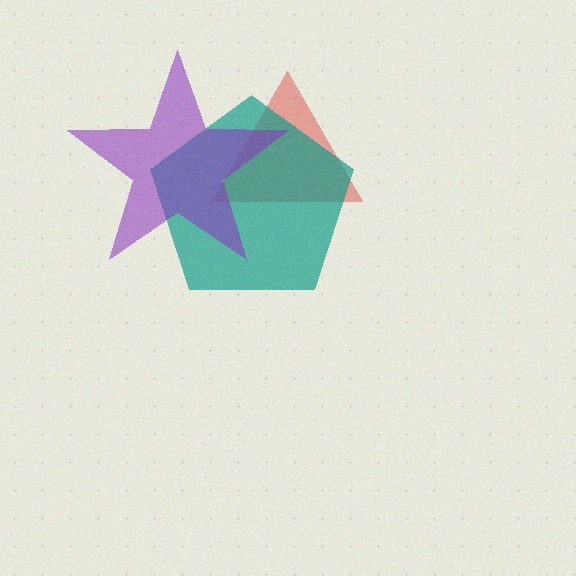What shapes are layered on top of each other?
The layered shapes are: a red triangle, a teal pentagon, a purple star.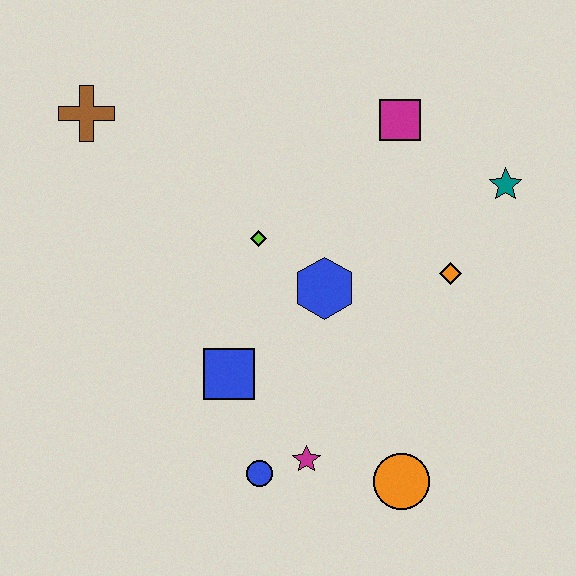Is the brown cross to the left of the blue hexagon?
Yes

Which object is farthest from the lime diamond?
The orange circle is farthest from the lime diamond.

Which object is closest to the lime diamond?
The blue hexagon is closest to the lime diamond.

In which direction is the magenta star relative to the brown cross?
The magenta star is below the brown cross.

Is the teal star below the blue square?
No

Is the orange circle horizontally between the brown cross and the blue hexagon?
No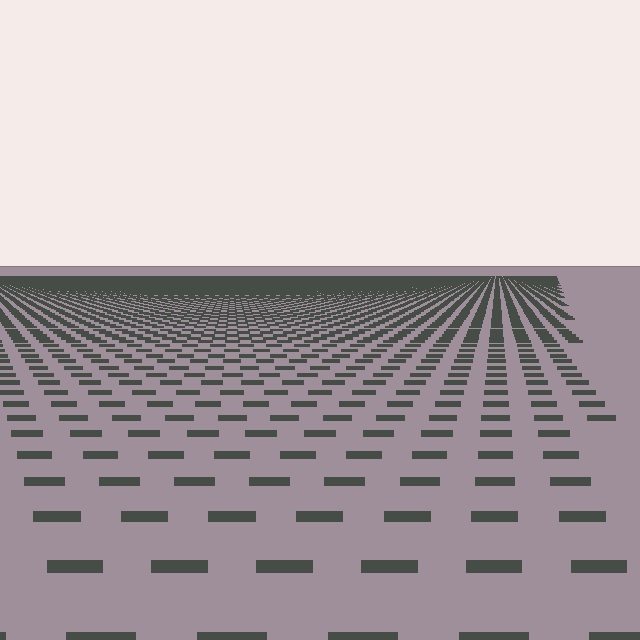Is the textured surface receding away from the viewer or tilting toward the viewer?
The surface is receding away from the viewer. Texture elements get smaller and denser toward the top.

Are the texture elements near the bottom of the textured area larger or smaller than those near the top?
Larger. Near the bottom, elements are closer to the viewer and appear at a bigger on-screen size.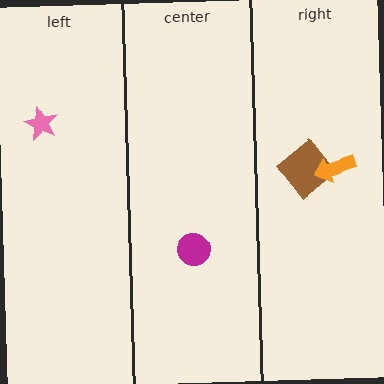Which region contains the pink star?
The left region.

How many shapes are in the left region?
1.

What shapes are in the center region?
The magenta circle.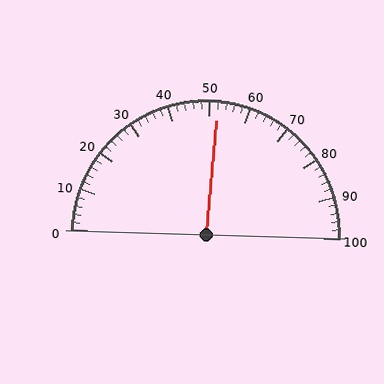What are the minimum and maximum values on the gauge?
The gauge ranges from 0 to 100.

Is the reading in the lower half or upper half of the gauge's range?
The reading is in the upper half of the range (0 to 100).